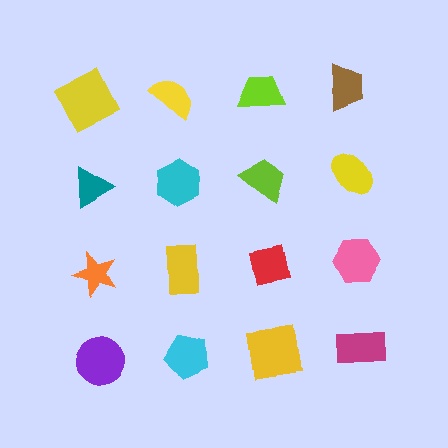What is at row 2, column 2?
A cyan hexagon.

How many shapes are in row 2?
4 shapes.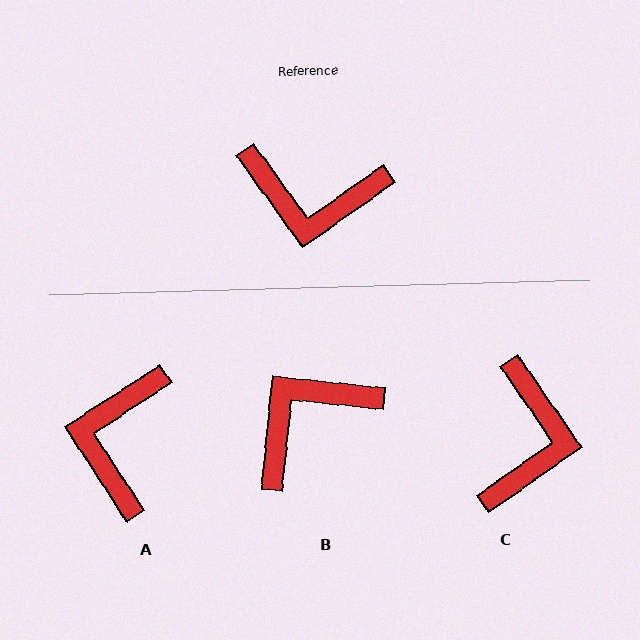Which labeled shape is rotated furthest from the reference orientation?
B, about 132 degrees away.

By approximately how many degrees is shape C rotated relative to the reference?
Approximately 89 degrees counter-clockwise.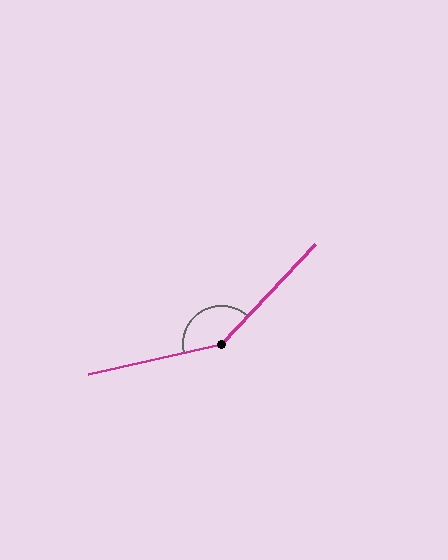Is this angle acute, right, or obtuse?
It is obtuse.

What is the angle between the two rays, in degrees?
Approximately 146 degrees.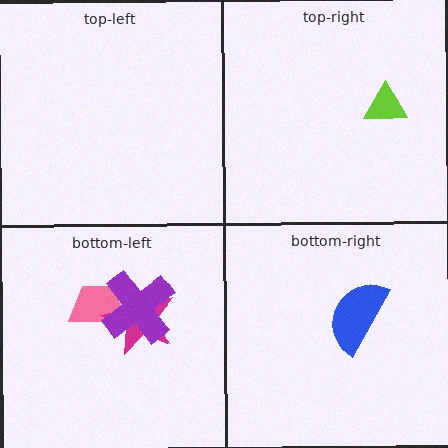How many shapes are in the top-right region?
1.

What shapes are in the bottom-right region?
The blue semicircle.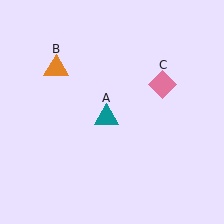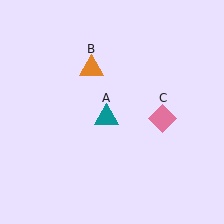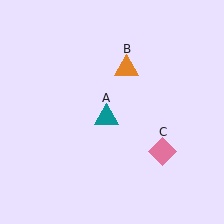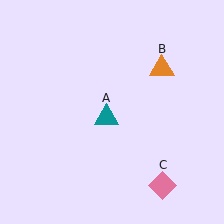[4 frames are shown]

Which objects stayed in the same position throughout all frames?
Teal triangle (object A) remained stationary.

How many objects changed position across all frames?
2 objects changed position: orange triangle (object B), pink diamond (object C).